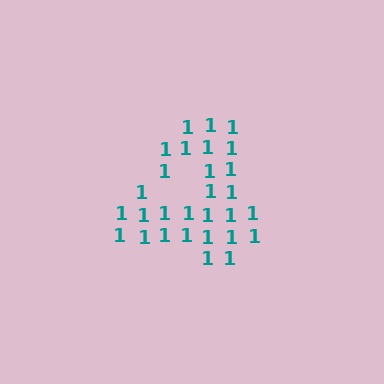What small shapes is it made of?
It is made of small digit 1's.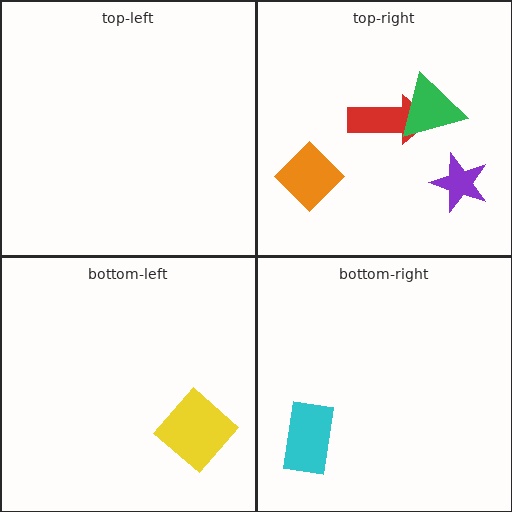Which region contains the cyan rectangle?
The bottom-right region.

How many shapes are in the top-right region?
4.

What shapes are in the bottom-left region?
The yellow diamond.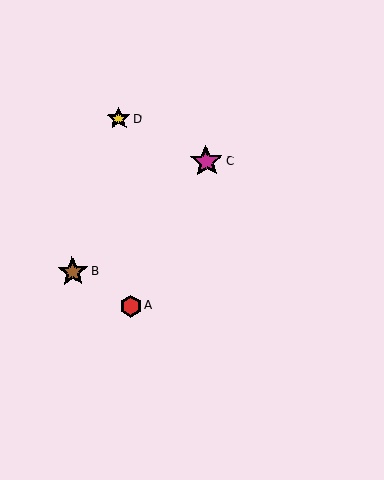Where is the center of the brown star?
The center of the brown star is at (73, 272).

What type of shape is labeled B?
Shape B is a brown star.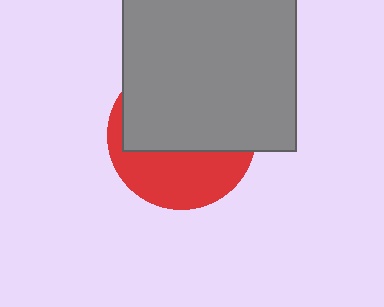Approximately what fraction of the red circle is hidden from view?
Roughly 60% of the red circle is hidden behind the gray rectangle.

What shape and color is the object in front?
The object in front is a gray rectangle.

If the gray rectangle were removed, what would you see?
You would see the complete red circle.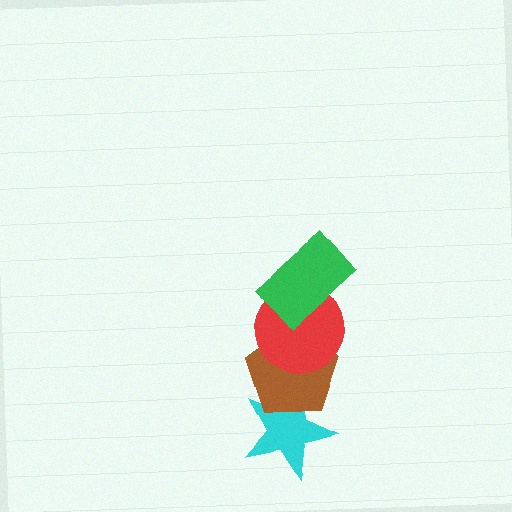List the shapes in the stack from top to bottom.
From top to bottom: the green rectangle, the red circle, the brown pentagon, the cyan star.